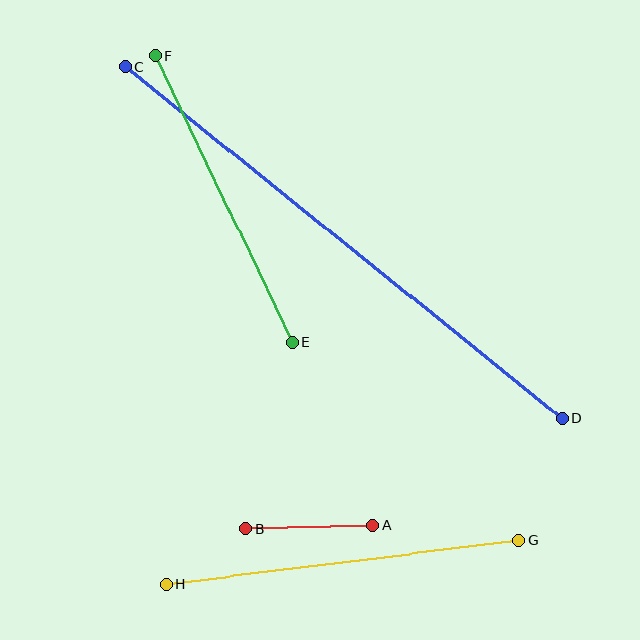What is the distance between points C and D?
The distance is approximately 561 pixels.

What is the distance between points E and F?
The distance is approximately 318 pixels.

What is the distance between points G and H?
The distance is approximately 355 pixels.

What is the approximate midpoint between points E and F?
The midpoint is at approximately (224, 199) pixels.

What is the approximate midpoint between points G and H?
The midpoint is at approximately (343, 562) pixels.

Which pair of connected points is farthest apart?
Points C and D are farthest apart.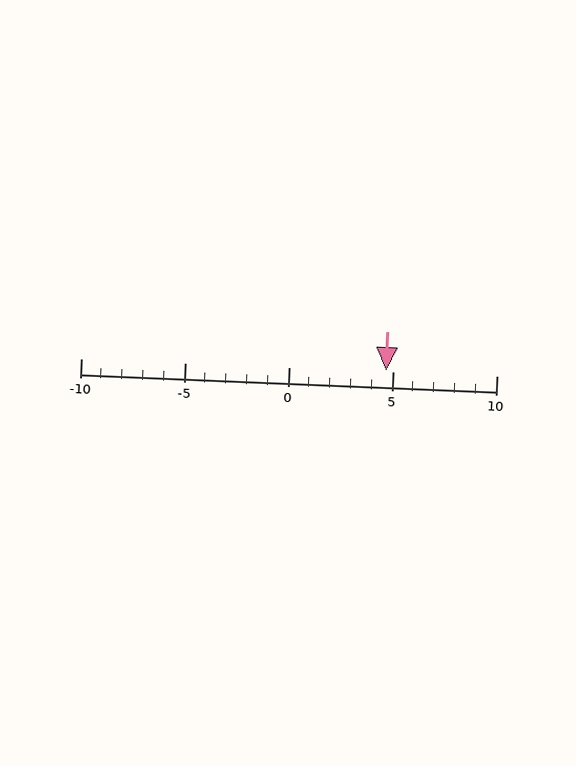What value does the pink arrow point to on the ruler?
The pink arrow points to approximately 5.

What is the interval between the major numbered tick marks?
The major tick marks are spaced 5 units apart.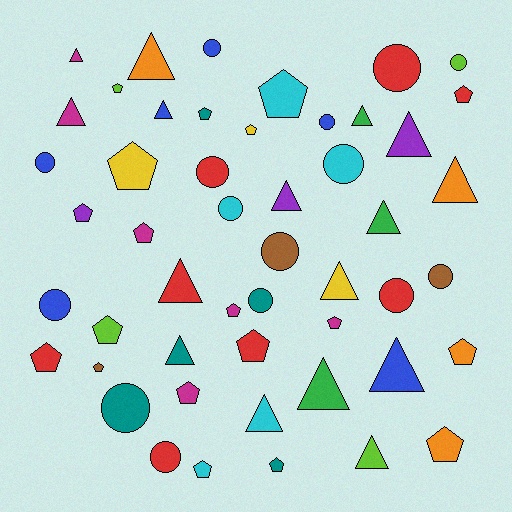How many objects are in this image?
There are 50 objects.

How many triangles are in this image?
There are 16 triangles.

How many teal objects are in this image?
There are 5 teal objects.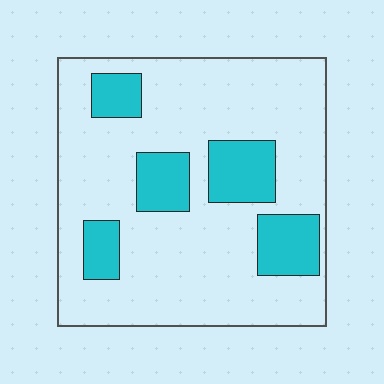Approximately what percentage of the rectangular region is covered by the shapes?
Approximately 20%.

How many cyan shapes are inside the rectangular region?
5.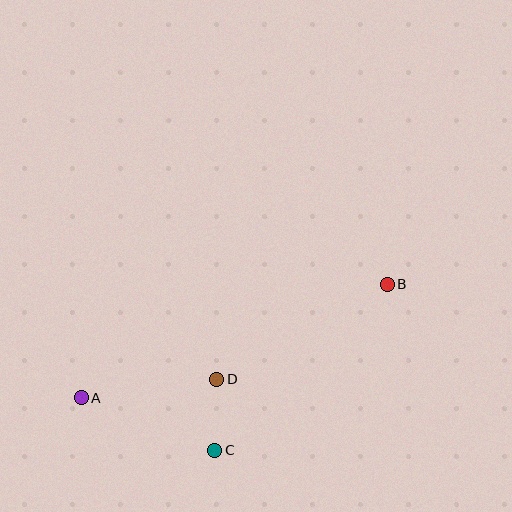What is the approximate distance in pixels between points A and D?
The distance between A and D is approximately 136 pixels.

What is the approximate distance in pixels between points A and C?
The distance between A and C is approximately 143 pixels.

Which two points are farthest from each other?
Points A and B are farthest from each other.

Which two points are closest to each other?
Points C and D are closest to each other.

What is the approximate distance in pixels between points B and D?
The distance between B and D is approximately 195 pixels.